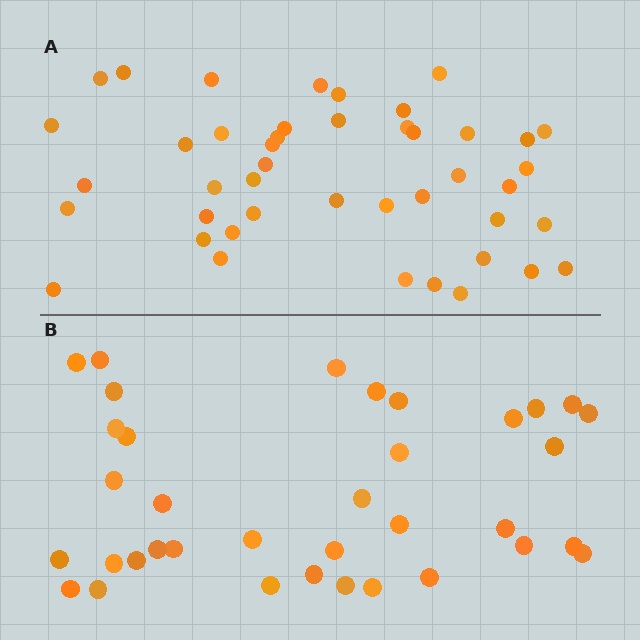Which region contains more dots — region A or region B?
Region A (the top region) has more dots.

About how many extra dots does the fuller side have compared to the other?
Region A has roughly 8 or so more dots than region B.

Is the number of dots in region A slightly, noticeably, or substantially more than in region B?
Region A has only slightly more — the two regions are fairly close. The ratio is roughly 1.2 to 1.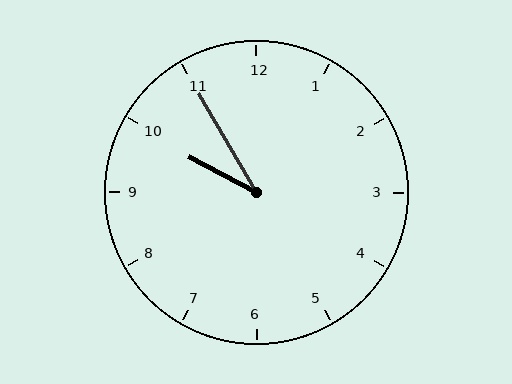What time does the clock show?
9:55.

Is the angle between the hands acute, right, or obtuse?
It is acute.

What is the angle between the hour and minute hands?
Approximately 32 degrees.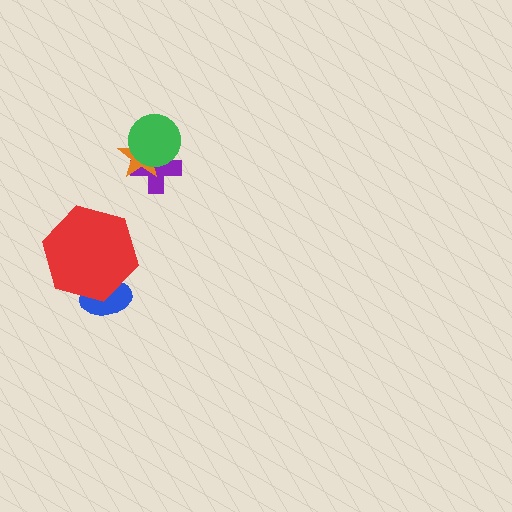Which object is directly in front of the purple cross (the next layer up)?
The orange star is directly in front of the purple cross.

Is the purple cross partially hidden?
Yes, it is partially covered by another shape.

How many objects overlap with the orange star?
2 objects overlap with the orange star.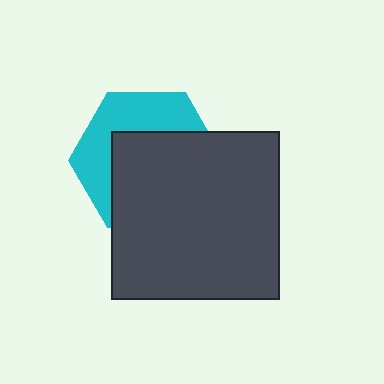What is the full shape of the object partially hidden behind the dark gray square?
The partially hidden object is a cyan hexagon.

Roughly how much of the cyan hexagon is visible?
A small part of it is visible (roughly 42%).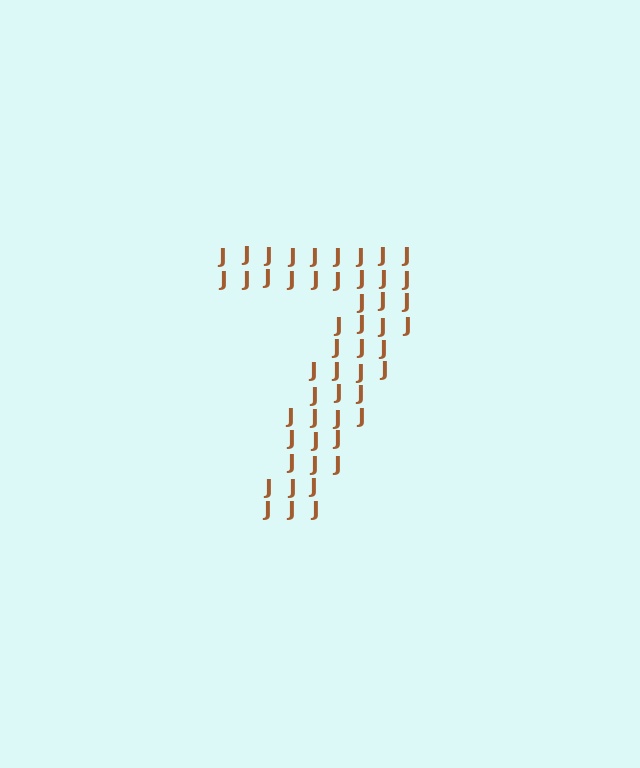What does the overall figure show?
The overall figure shows the digit 7.